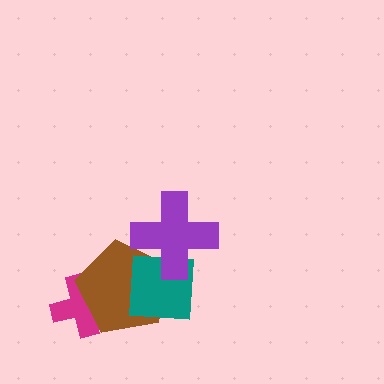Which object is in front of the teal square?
The purple cross is in front of the teal square.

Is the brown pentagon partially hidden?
Yes, it is partially covered by another shape.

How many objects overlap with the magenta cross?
1 object overlaps with the magenta cross.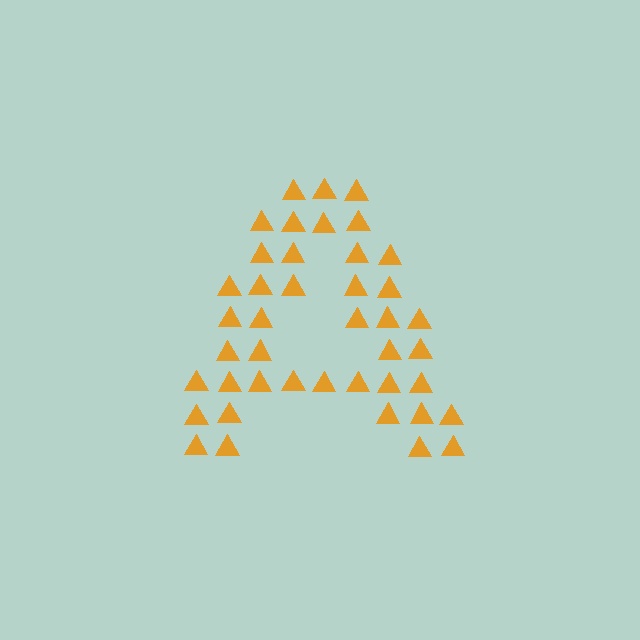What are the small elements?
The small elements are triangles.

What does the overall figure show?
The overall figure shows the letter A.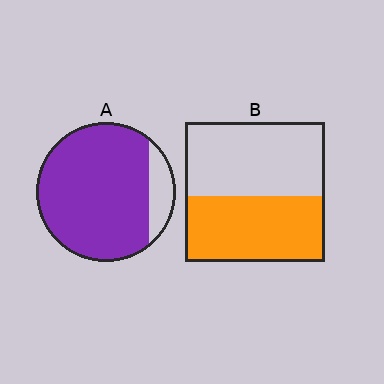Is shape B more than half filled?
Roughly half.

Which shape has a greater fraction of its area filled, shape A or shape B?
Shape A.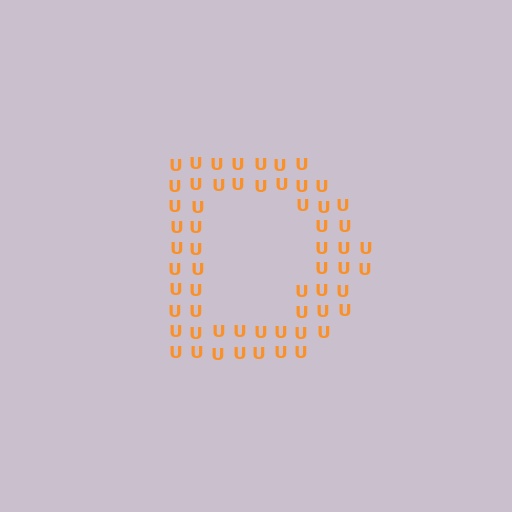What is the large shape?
The large shape is the letter D.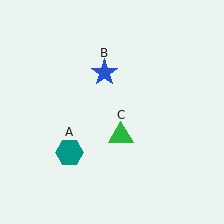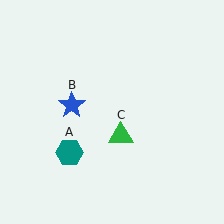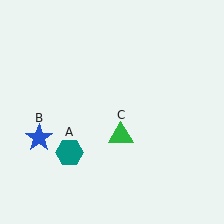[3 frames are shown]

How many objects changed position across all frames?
1 object changed position: blue star (object B).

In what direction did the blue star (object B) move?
The blue star (object B) moved down and to the left.